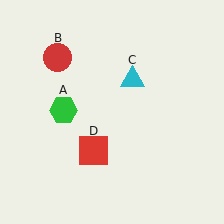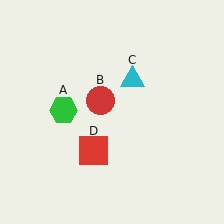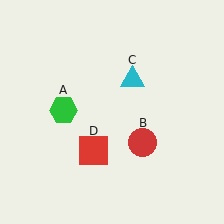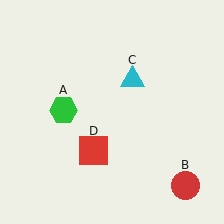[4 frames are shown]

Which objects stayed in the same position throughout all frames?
Green hexagon (object A) and cyan triangle (object C) and red square (object D) remained stationary.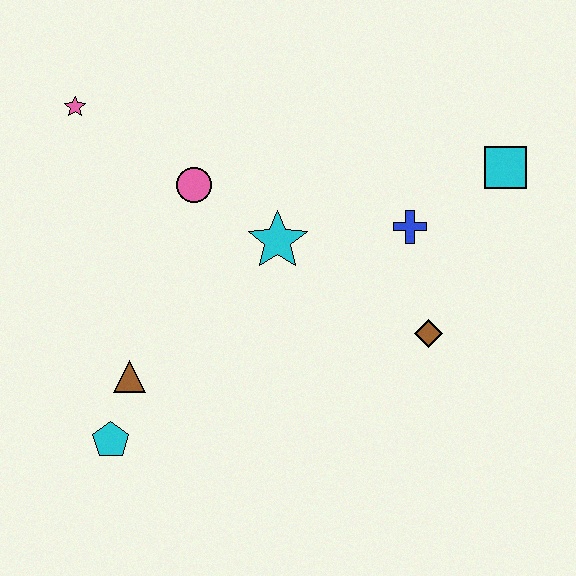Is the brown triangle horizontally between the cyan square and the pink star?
Yes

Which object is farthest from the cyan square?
The cyan pentagon is farthest from the cyan square.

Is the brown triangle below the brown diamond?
Yes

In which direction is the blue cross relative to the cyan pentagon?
The blue cross is to the right of the cyan pentagon.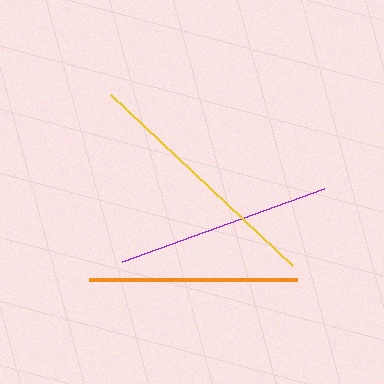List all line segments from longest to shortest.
From longest to shortest: yellow, purple, orange.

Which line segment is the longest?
The yellow line is the longest at approximately 249 pixels.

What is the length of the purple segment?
The purple segment is approximately 215 pixels long.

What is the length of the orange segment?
The orange segment is approximately 208 pixels long.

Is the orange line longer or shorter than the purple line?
The purple line is longer than the orange line.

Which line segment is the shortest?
The orange line is the shortest at approximately 208 pixels.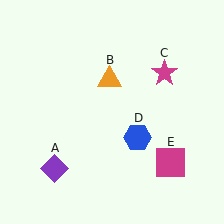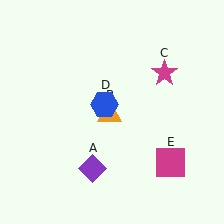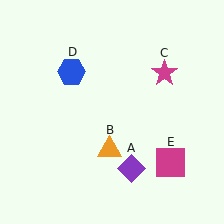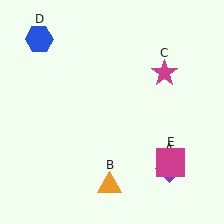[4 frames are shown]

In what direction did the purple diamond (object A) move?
The purple diamond (object A) moved right.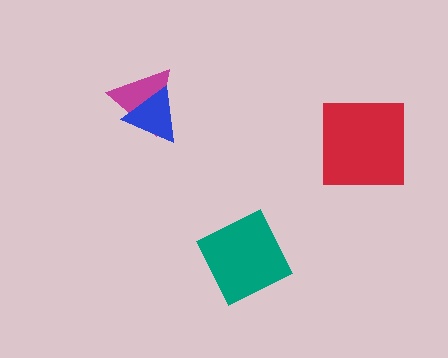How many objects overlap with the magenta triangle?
1 object overlaps with the magenta triangle.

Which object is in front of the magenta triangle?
The blue triangle is in front of the magenta triangle.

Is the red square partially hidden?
No, no other shape covers it.